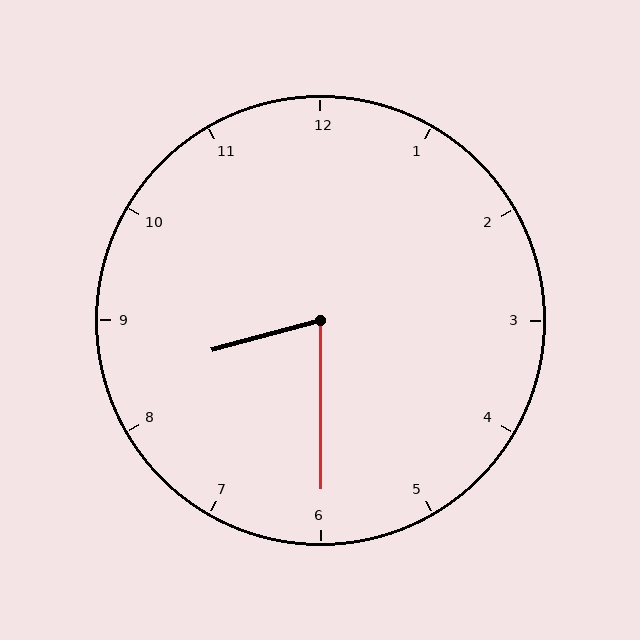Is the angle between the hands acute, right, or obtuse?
It is acute.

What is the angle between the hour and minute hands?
Approximately 75 degrees.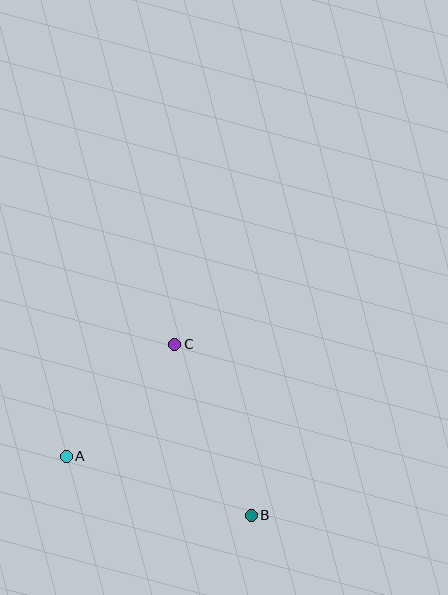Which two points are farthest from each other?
Points A and B are farthest from each other.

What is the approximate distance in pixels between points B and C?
The distance between B and C is approximately 188 pixels.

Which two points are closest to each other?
Points A and C are closest to each other.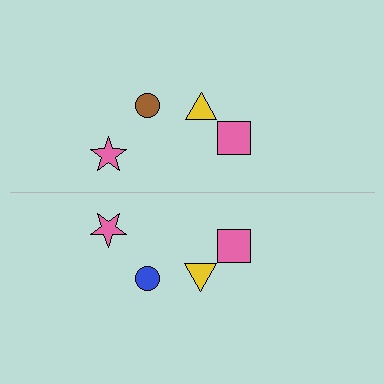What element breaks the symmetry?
The blue circle on the bottom side breaks the symmetry — its mirror counterpart is brown.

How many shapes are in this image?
There are 8 shapes in this image.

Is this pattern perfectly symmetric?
No, the pattern is not perfectly symmetric. The blue circle on the bottom side breaks the symmetry — its mirror counterpart is brown.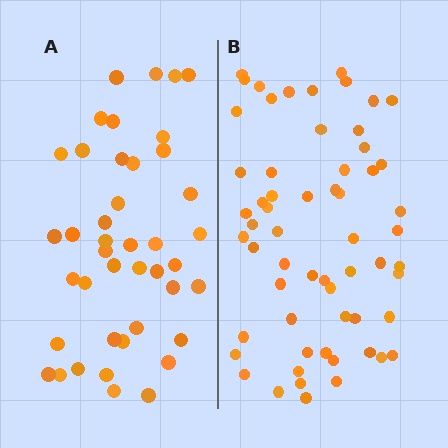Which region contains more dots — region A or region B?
Region B (the right region) has more dots.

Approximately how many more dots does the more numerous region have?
Region B has approximately 20 more dots than region A.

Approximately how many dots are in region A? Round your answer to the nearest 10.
About 40 dots. (The exact count is 42, which rounds to 40.)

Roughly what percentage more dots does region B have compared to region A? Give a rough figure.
About 45% more.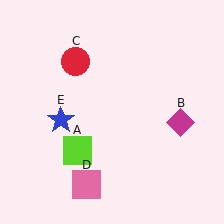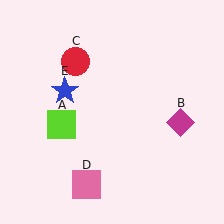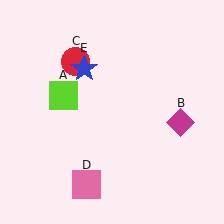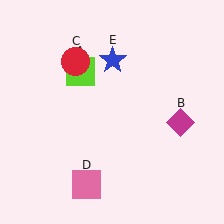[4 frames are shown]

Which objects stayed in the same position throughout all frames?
Magenta diamond (object B) and red circle (object C) and pink square (object D) remained stationary.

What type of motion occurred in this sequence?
The lime square (object A), blue star (object E) rotated clockwise around the center of the scene.